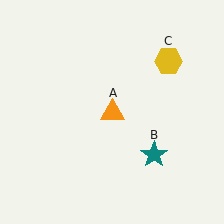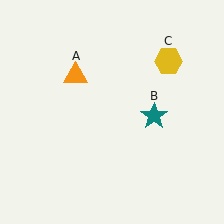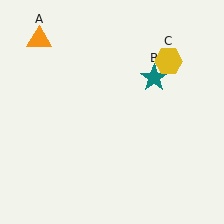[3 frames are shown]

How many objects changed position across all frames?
2 objects changed position: orange triangle (object A), teal star (object B).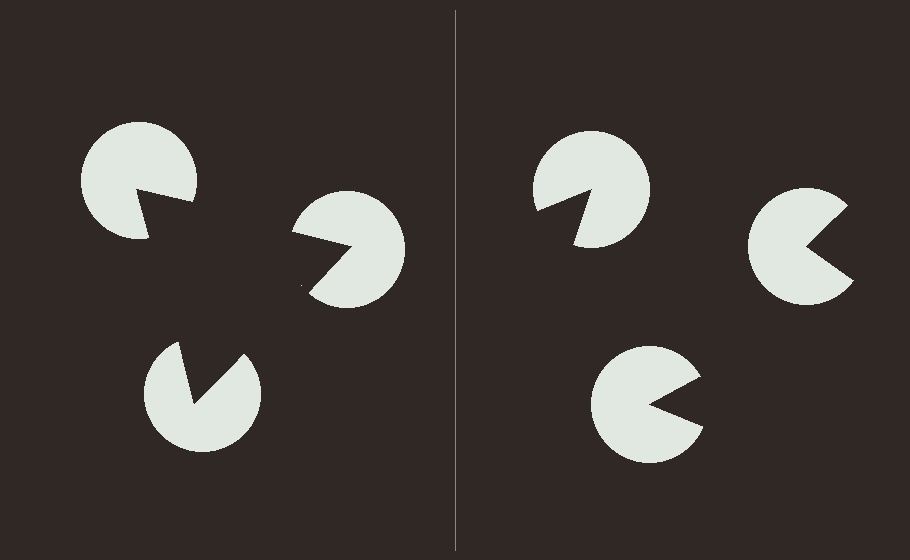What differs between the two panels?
The pac-man discs are positioned identically on both sides; only the wedge orientations differ. On the left they align to a triangle; on the right they are misaligned.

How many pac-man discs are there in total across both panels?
6 — 3 on each side.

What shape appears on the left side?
An illusory triangle.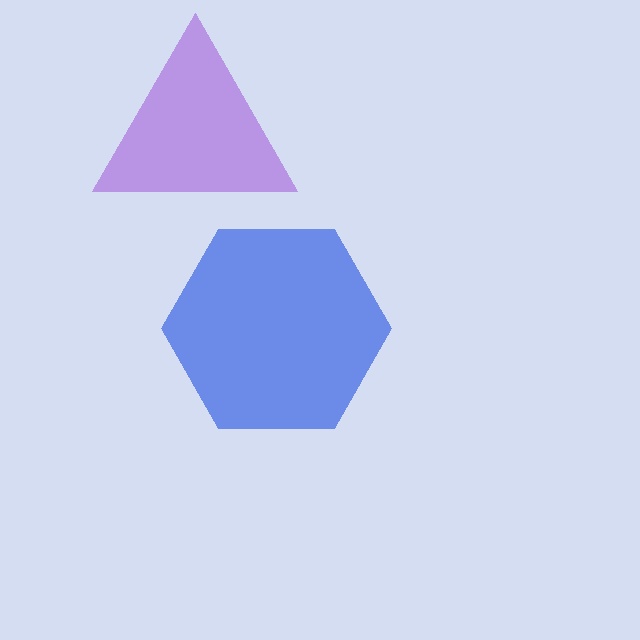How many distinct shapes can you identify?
There are 2 distinct shapes: a blue hexagon, a purple triangle.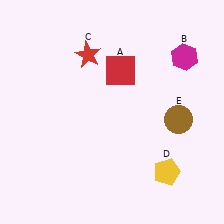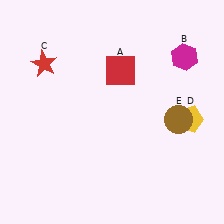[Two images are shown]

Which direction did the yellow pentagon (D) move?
The yellow pentagon (D) moved up.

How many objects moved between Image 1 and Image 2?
2 objects moved between the two images.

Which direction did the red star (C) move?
The red star (C) moved left.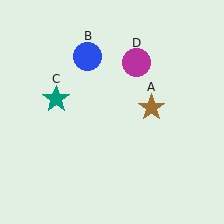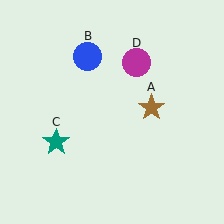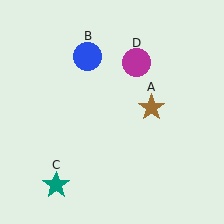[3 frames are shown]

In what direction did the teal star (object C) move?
The teal star (object C) moved down.